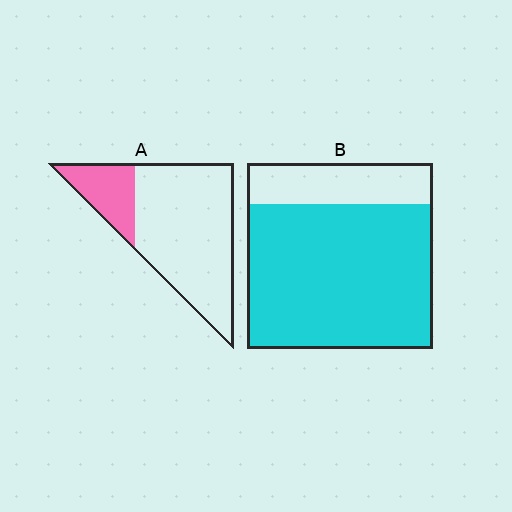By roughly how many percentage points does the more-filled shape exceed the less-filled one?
By roughly 55 percentage points (B over A).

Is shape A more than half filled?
No.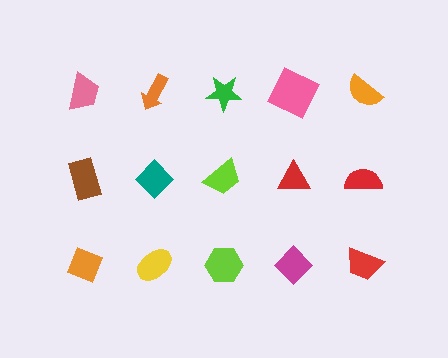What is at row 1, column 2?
An orange arrow.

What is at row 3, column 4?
A magenta diamond.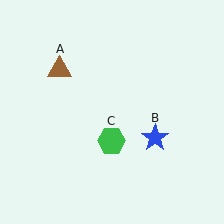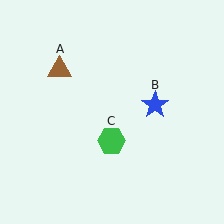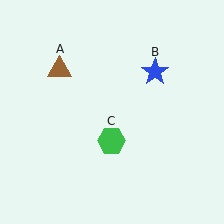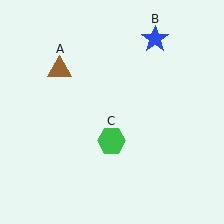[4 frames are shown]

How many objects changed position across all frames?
1 object changed position: blue star (object B).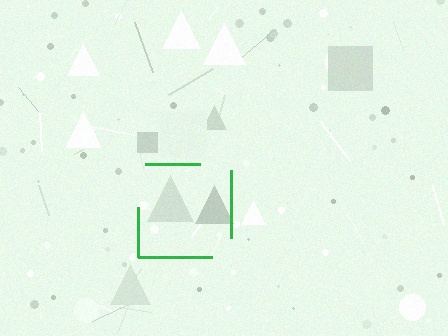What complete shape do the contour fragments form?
The contour fragments form a square.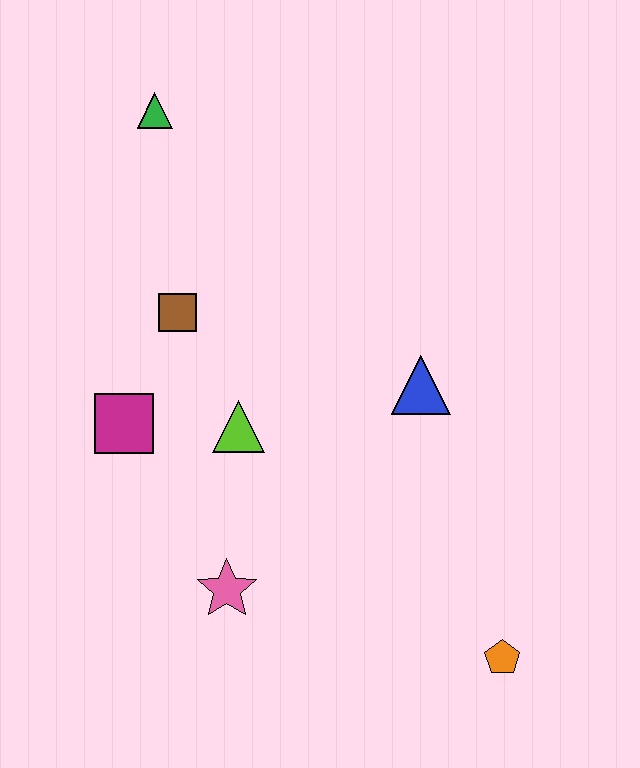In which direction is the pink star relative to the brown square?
The pink star is below the brown square.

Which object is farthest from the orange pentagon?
The green triangle is farthest from the orange pentagon.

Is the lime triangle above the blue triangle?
No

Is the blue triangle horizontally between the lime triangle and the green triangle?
No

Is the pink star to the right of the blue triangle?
No